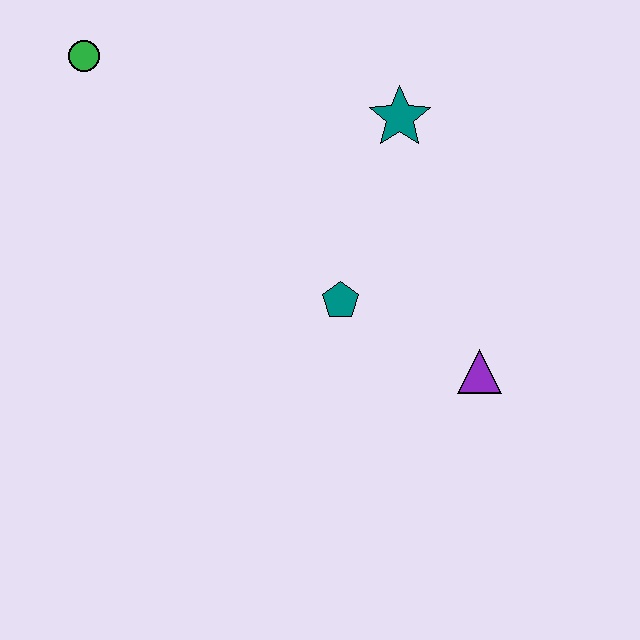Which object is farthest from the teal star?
The green circle is farthest from the teal star.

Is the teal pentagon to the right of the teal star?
No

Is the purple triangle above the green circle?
No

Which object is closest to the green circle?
The teal star is closest to the green circle.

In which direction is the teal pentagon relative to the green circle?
The teal pentagon is to the right of the green circle.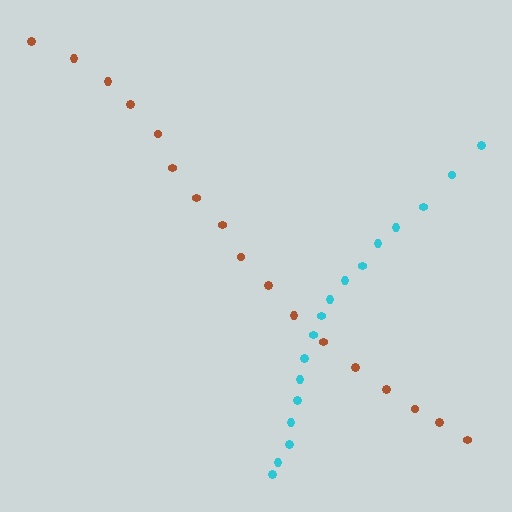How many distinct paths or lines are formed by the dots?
There are 2 distinct paths.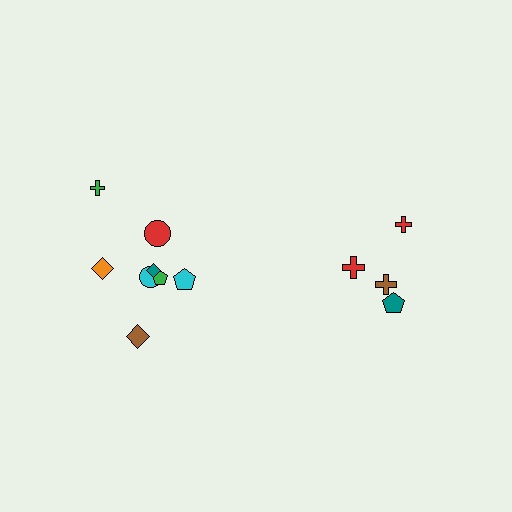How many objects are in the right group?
There are 4 objects.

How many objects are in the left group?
There are 8 objects.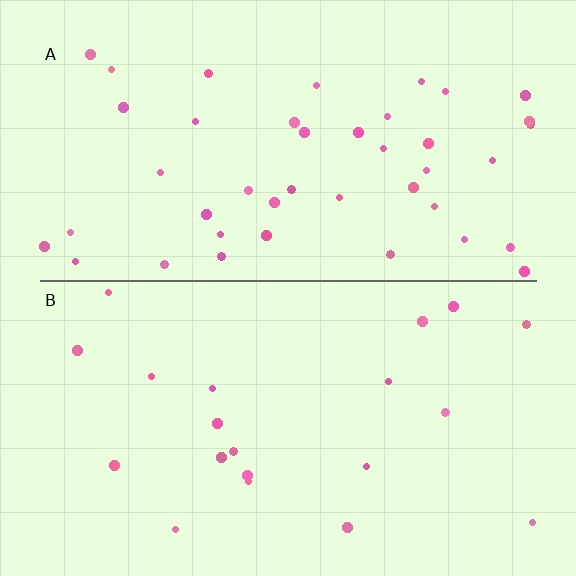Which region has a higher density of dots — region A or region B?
A (the top).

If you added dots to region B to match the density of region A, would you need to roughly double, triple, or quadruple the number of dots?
Approximately double.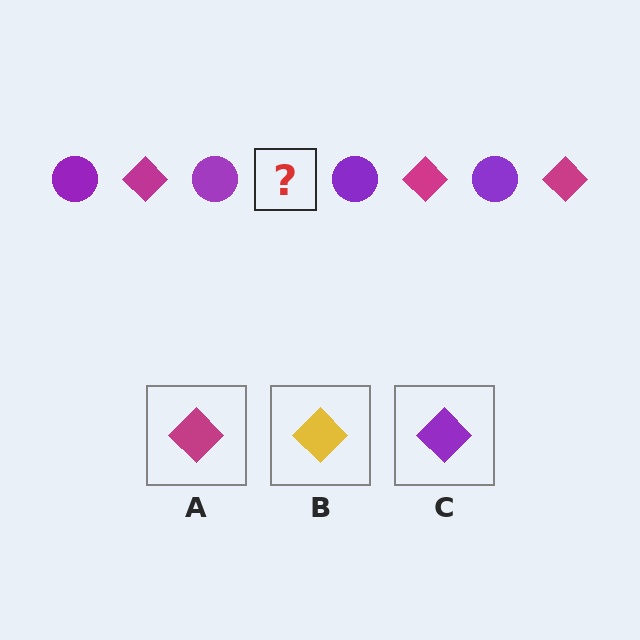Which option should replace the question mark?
Option A.